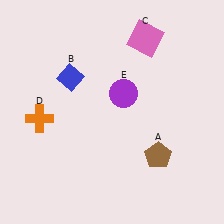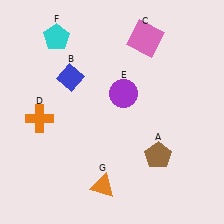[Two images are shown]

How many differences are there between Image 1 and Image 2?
There are 2 differences between the two images.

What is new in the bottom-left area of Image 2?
An orange triangle (G) was added in the bottom-left area of Image 2.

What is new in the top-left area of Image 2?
A cyan pentagon (F) was added in the top-left area of Image 2.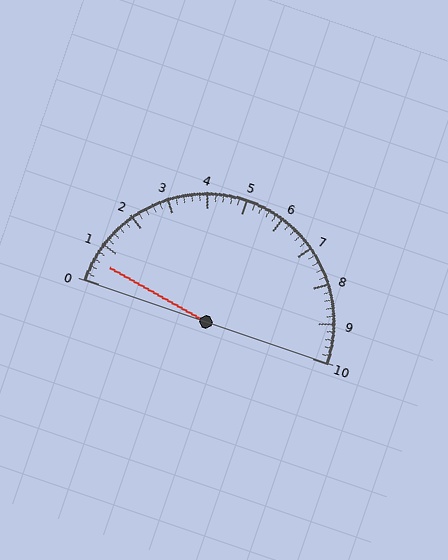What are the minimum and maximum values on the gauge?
The gauge ranges from 0 to 10.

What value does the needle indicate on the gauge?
The needle indicates approximately 0.6.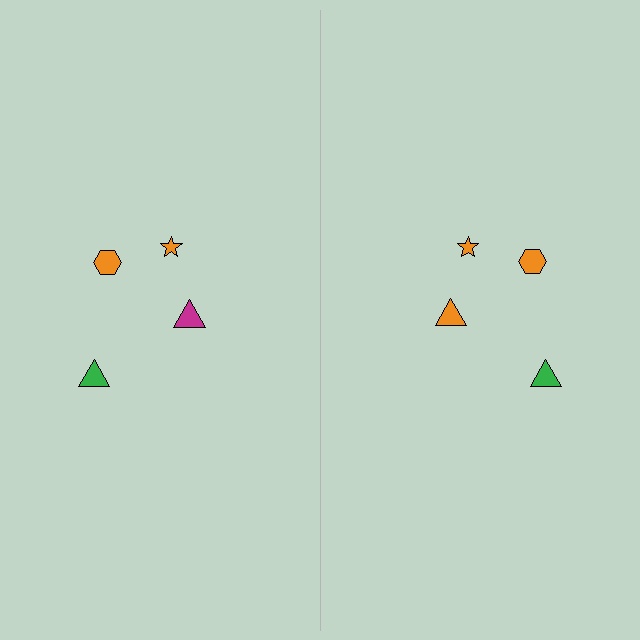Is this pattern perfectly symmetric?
No, the pattern is not perfectly symmetric. The orange triangle on the right side breaks the symmetry — its mirror counterpart is magenta.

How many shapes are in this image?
There are 8 shapes in this image.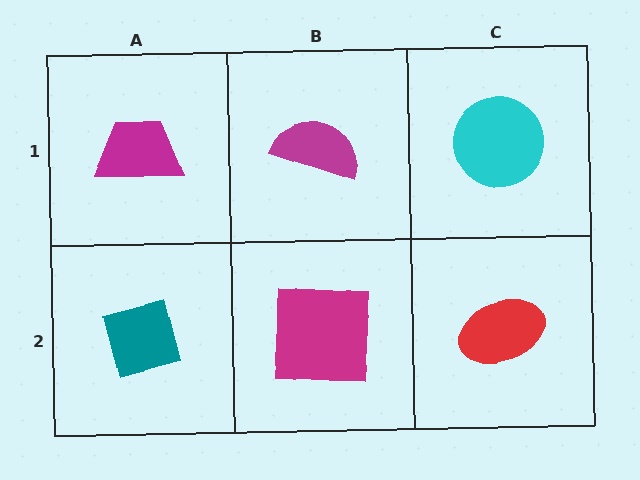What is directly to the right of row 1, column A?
A magenta semicircle.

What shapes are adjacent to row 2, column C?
A cyan circle (row 1, column C), a magenta square (row 2, column B).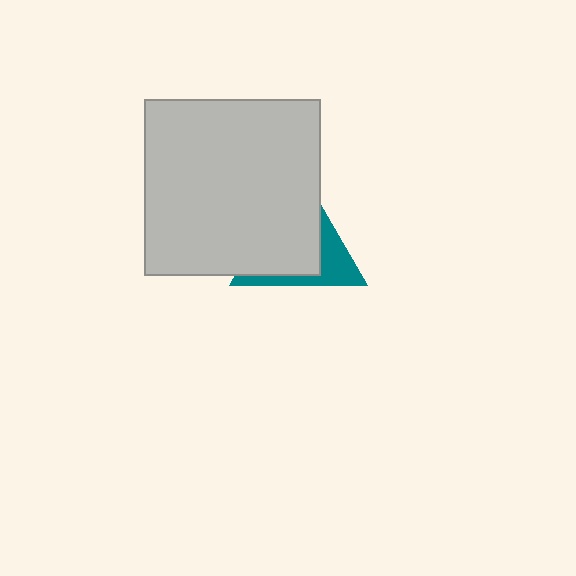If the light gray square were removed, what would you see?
You would see the complete teal triangle.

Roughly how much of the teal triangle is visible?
A small part of it is visible (roughly 33%).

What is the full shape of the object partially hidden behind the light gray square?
The partially hidden object is a teal triangle.